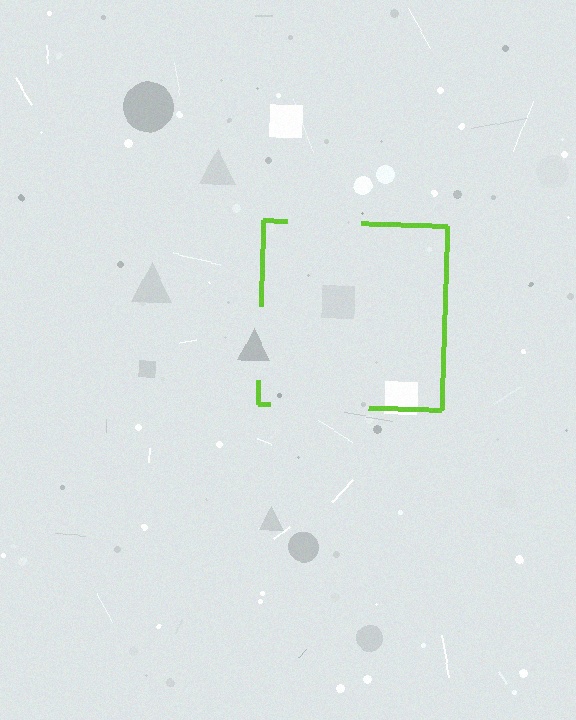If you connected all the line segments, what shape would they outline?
They would outline a square.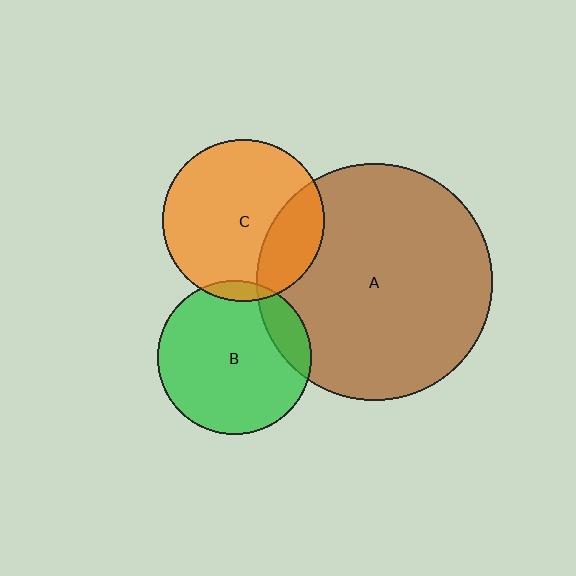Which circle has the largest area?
Circle A (brown).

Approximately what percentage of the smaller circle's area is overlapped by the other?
Approximately 25%.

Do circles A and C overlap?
Yes.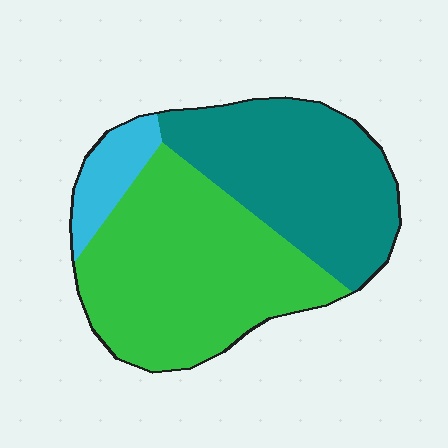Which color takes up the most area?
Green, at roughly 50%.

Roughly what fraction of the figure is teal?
Teal covers 40% of the figure.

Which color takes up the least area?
Cyan, at roughly 10%.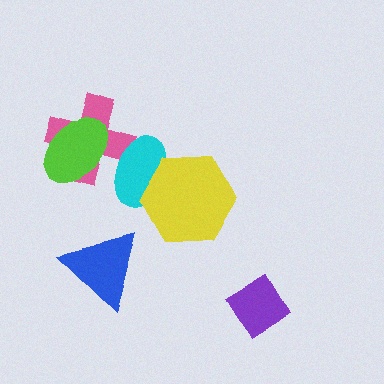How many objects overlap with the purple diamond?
0 objects overlap with the purple diamond.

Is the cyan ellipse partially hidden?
Yes, it is partially covered by another shape.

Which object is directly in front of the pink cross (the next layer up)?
The cyan ellipse is directly in front of the pink cross.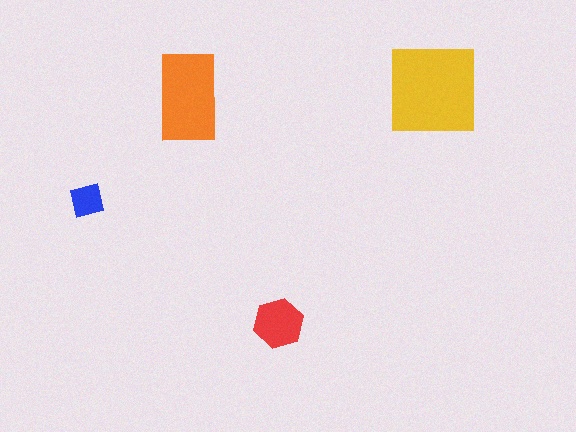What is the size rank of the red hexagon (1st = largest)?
3rd.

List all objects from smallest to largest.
The blue square, the red hexagon, the orange rectangle, the yellow square.